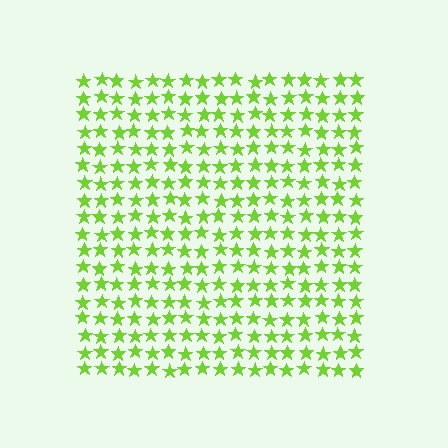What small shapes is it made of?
It is made of small stars.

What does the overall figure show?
The overall figure shows a square.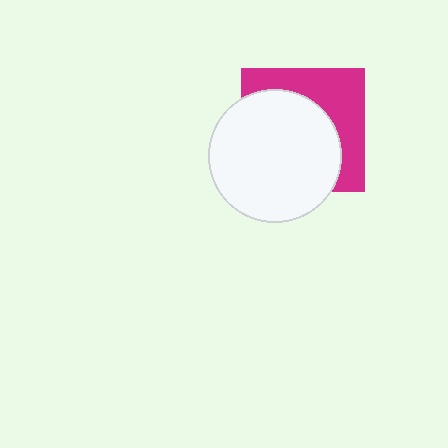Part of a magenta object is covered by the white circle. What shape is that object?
It is a square.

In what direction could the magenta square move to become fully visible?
The magenta square could move toward the upper-right. That would shift it out from behind the white circle entirely.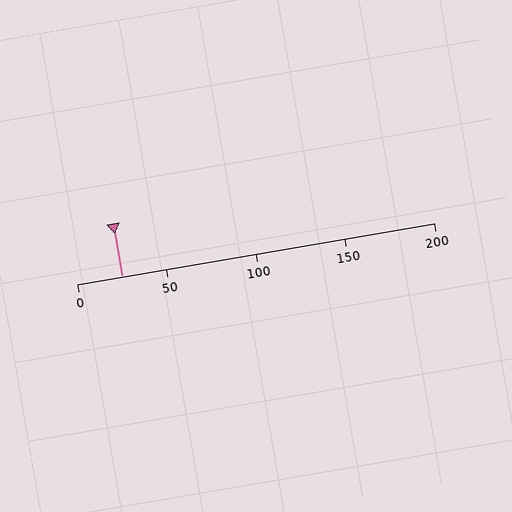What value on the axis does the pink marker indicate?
The marker indicates approximately 25.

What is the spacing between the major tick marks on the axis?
The major ticks are spaced 50 apart.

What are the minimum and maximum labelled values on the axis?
The axis runs from 0 to 200.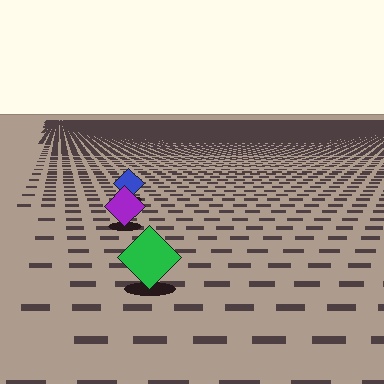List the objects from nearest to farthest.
From nearest to farthest: the green diamond, the purple diamond, the blue diamond.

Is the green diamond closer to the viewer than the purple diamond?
Yes. The green diamond is closer — you can tell from the texture gradient: the ground texture is coarser near it.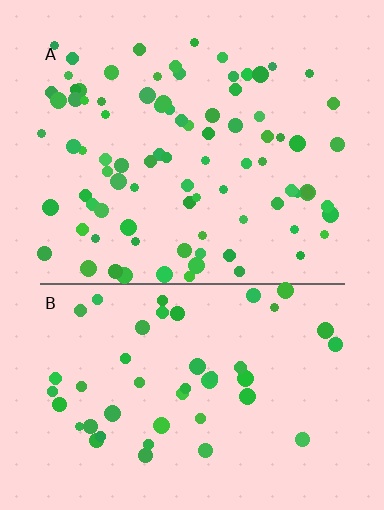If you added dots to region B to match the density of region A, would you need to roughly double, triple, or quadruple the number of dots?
Approximately double.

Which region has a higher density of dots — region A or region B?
A (the top).